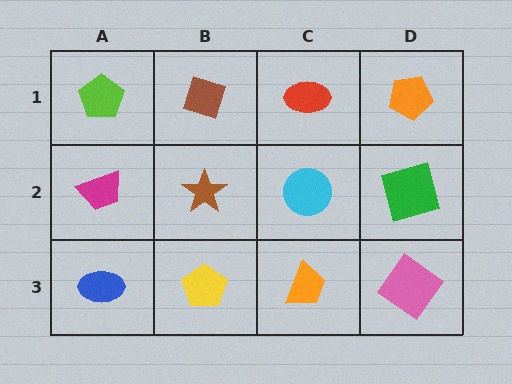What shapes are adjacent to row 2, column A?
A lime pentagon (row 1, column A), a blue ellipse (row 3, column A), a brown star (row 2, column B).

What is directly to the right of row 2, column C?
A green square.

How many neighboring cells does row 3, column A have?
2.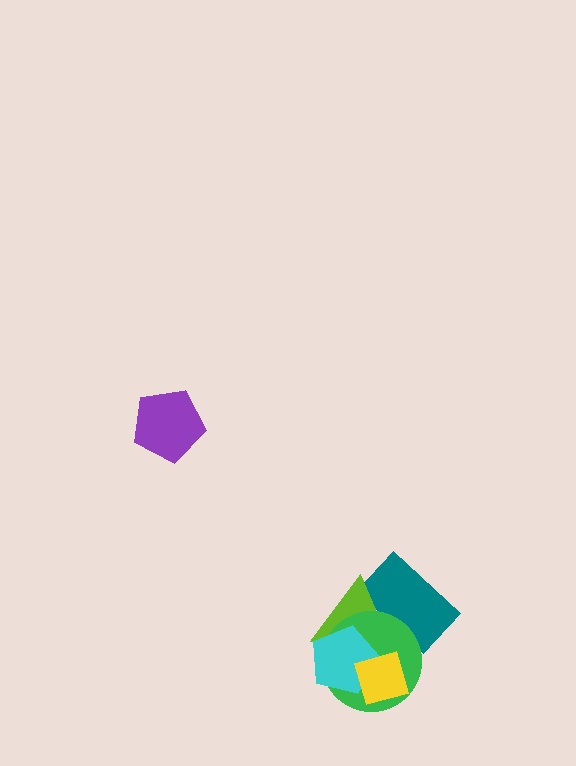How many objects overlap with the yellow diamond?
3 objects overlap with the yellow diamond.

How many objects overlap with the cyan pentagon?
3 objects overlap with the cyan pentagon.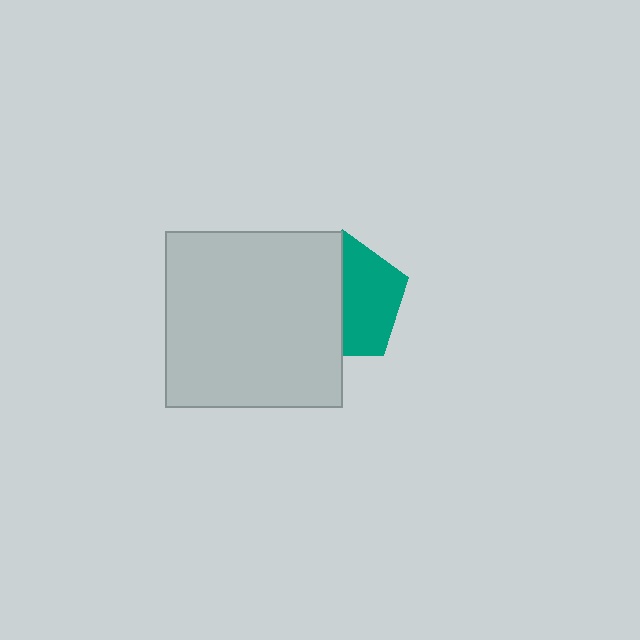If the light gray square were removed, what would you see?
You would see the complete teal pentagon.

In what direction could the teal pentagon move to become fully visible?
The teal pentagon could move right. That would shift it out from behind the light gray square entirely.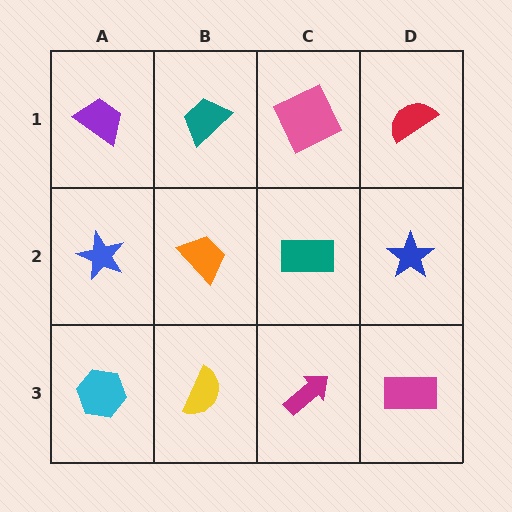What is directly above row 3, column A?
A blue star.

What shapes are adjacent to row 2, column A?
A purple trapezoid (row 1, column A), a cyan hexagon (row 3, column A), an orange trapezoid (row 2, column B).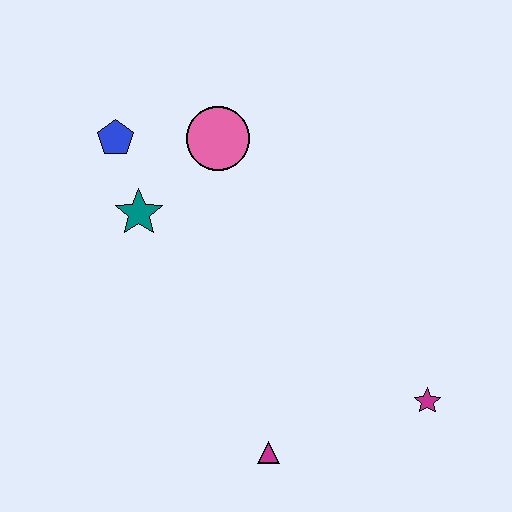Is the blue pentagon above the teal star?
Yes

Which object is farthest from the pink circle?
The magenta star is farthest from the pink circle.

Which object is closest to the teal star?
The blue pentagon is closest to the teal star.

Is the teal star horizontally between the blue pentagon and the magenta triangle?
Yes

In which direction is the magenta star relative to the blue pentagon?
The magenta star is to the right of the blue pentagon.